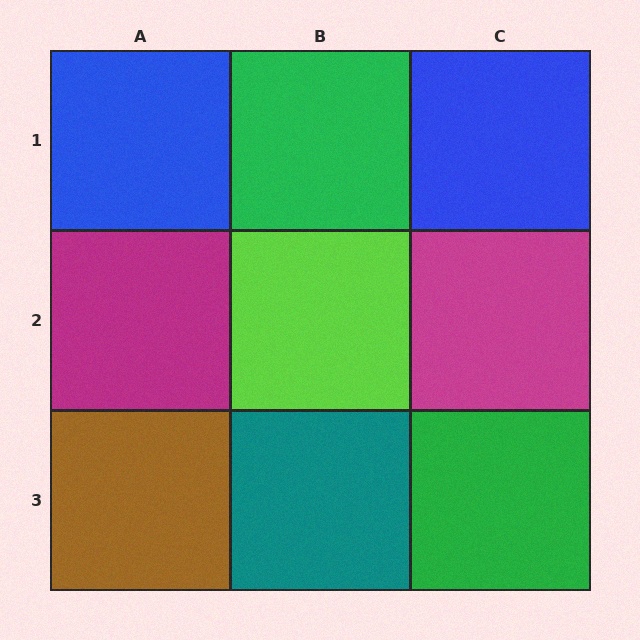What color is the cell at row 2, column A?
Magenta.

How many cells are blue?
2 cells are blue.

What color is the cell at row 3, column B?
Teal.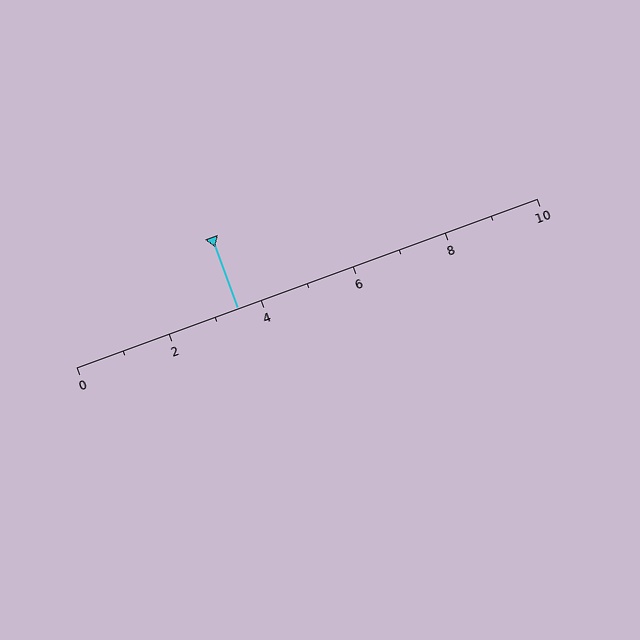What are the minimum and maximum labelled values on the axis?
The axis runs from 0 to 10.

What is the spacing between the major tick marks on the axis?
The major ticks are spaced 2 apart.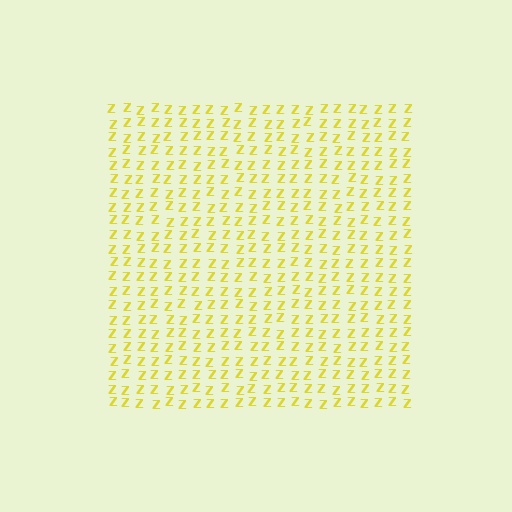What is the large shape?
The large shape is a square.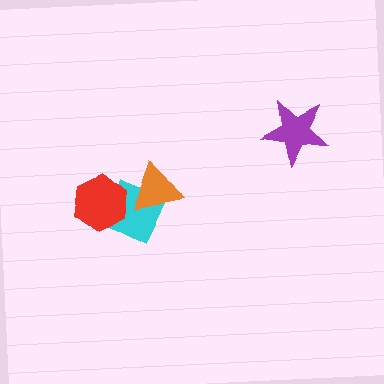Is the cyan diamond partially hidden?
Yes, it is partially covered by another shape.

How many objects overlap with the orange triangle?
1 object overlaps with the orange triangle.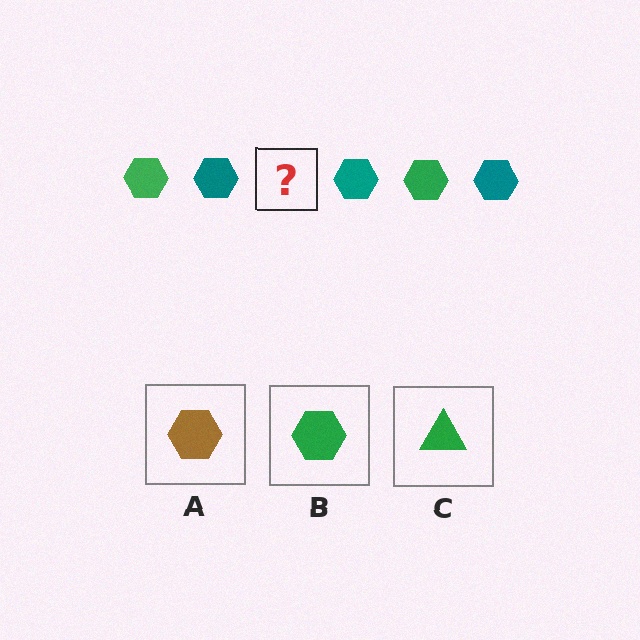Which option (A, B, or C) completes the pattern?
B.